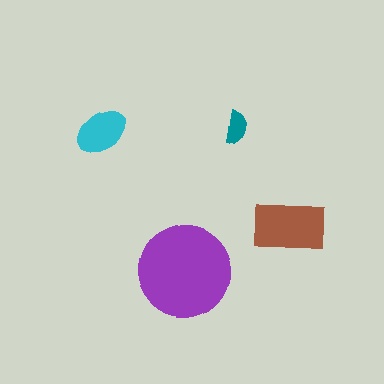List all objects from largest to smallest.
The purple circle, the brown rectangle, the cyan ellipse, the teal semicircle.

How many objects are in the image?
There are 4 objects in the image.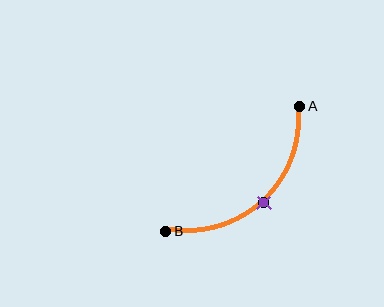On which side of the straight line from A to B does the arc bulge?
The arc bulges below and to the right of the straight line connecting A and B.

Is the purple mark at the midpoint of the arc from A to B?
Yes. The purple mark lies on the arc at equal arc-length from both A and B — it is the arc midpoint.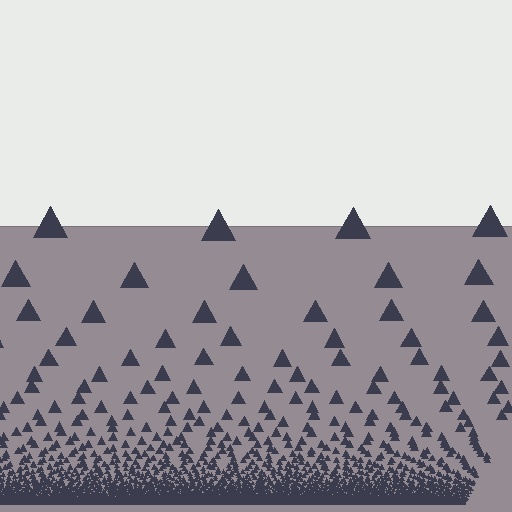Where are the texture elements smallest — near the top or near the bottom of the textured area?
Near the bottom.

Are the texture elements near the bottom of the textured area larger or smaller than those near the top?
Smaller. The gradient is inverted — elements near the bottom are smaller and denser.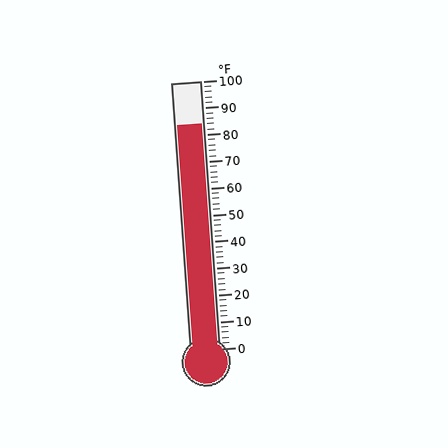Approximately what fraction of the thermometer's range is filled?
The thermometer is filled to approximately 85% of its range.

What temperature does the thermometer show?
The thermometer shows approximately 84°F.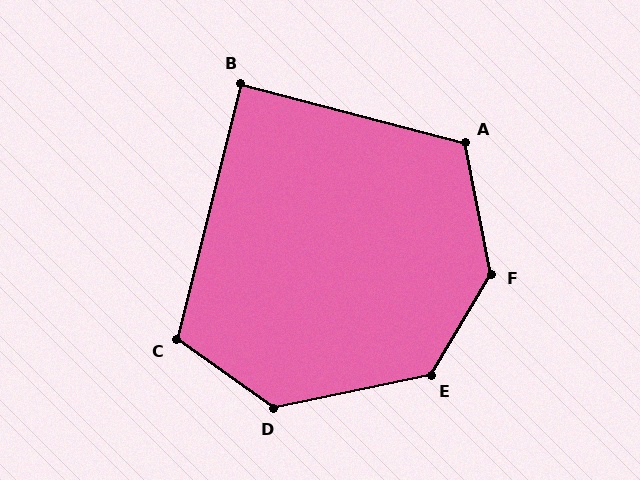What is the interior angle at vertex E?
Approximately 133 degrees (obtuse).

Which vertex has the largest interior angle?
F, at approximately 138 degrees.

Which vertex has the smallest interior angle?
B, at approximately 90 degrees.